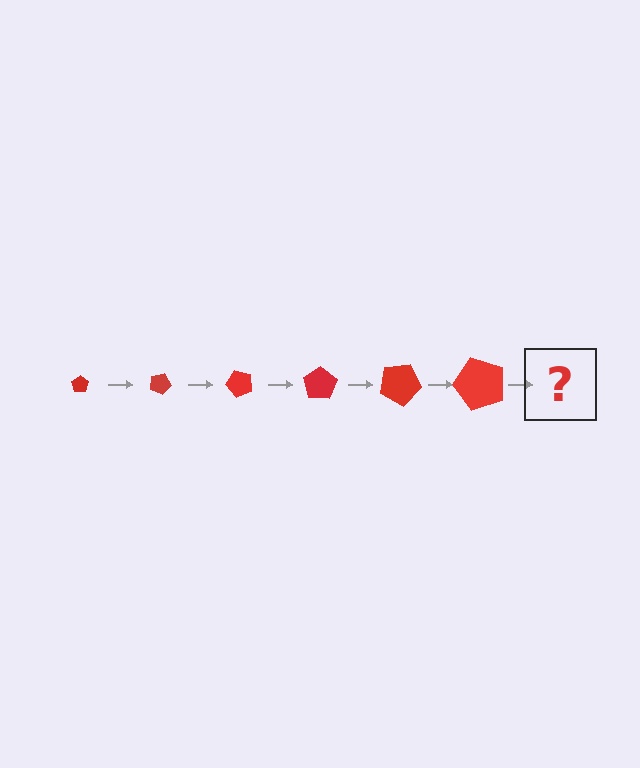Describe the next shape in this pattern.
It should be a pentagon, larger than the previous one and rotated 150 degrees from the start.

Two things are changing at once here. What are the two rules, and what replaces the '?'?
The two rules are that the pentagon grows larger each step and it rotates 25 degrees each step. The '?' should be a pentagon, larger than the previous one and rotated 150 degrees from the start.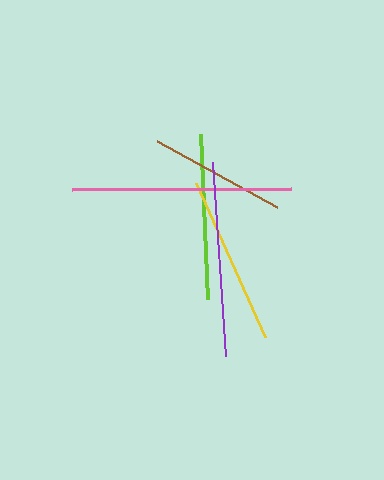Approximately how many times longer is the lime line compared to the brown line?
The lime line is approximately 1.2 times the length of the brown line.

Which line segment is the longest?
The pink line is the longest at approximately 219 pixels.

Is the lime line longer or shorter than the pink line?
The pink line is longer than the lime line.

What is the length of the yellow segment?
The yellow segment is approximately 169 pixels long.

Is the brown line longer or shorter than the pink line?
The pink line is longer than the brown line.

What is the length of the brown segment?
The brown segment is approximately 138 pixels long.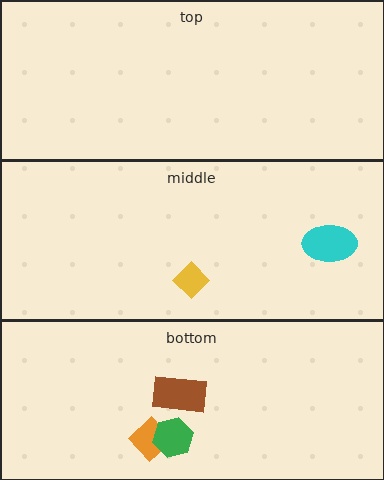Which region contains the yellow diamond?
The middle region.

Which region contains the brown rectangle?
The bottom region.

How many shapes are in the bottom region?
3.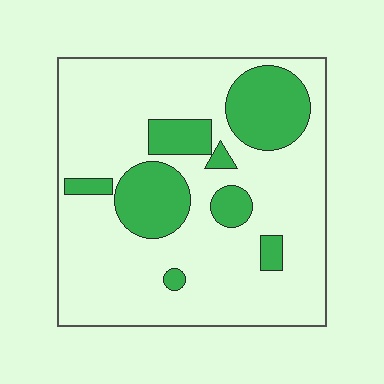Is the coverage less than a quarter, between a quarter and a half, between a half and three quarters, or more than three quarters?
Less than a quarter.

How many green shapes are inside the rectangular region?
8.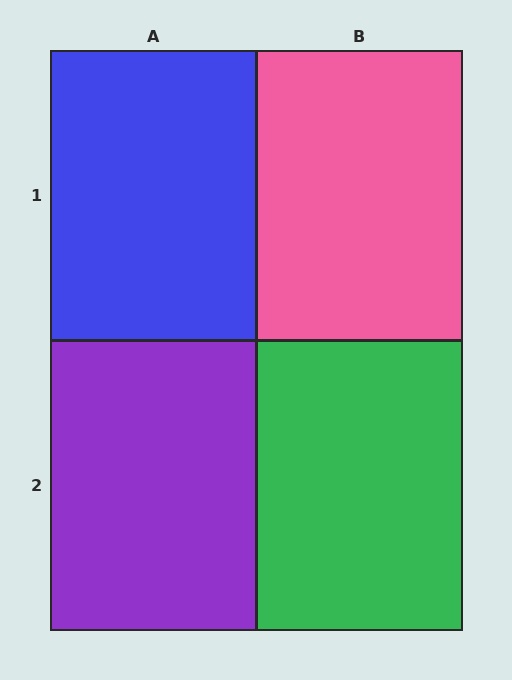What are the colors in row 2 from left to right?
Purple, green.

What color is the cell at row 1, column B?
Pink.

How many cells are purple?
1 cell is purple.